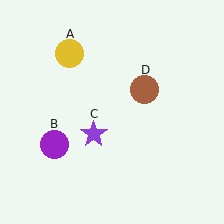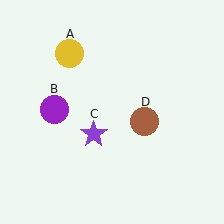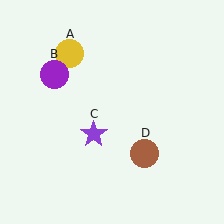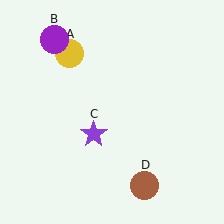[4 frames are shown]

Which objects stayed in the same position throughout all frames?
Yellow circle (object A) and purple star (object C) remained stationary.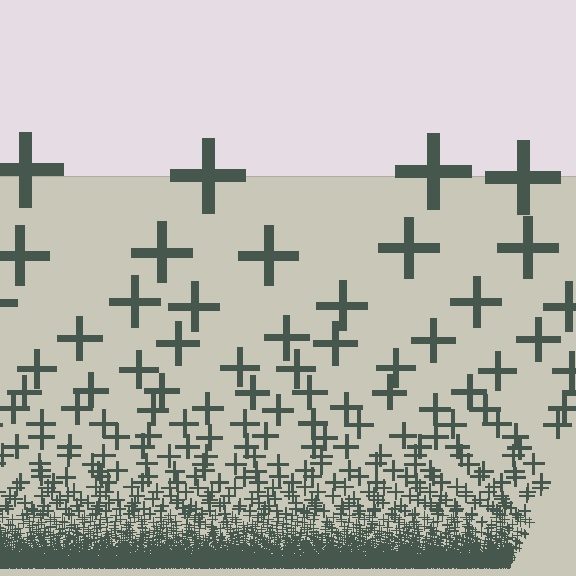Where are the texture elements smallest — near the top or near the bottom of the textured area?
Near the bottom.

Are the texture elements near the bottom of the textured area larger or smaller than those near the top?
Smaller. The gradient is inverted — elements near the bottom are smaller and denser.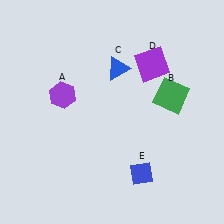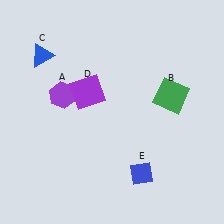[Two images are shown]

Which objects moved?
The objects that moved are: the blue triangle (C), the purple square (D).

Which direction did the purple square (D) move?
The purple square (D) moved left.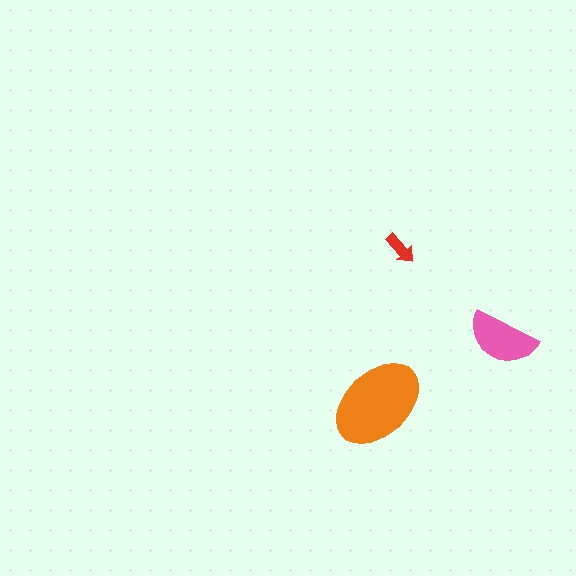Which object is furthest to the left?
The orange ellipse is leftmost.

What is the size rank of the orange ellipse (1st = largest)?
1st.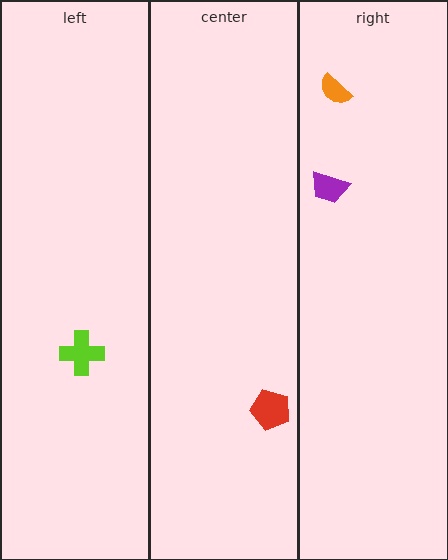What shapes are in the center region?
The red pentagon.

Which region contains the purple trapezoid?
The right region.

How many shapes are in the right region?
2.